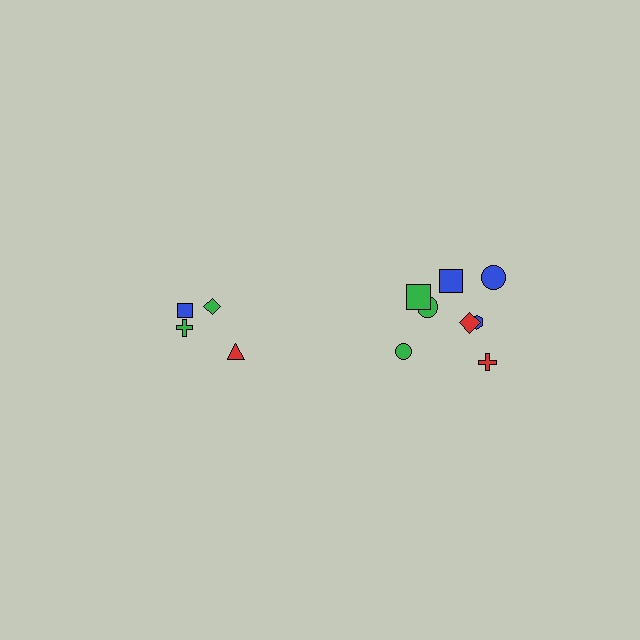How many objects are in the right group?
There are 8 objects.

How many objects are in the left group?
There are 4 objects.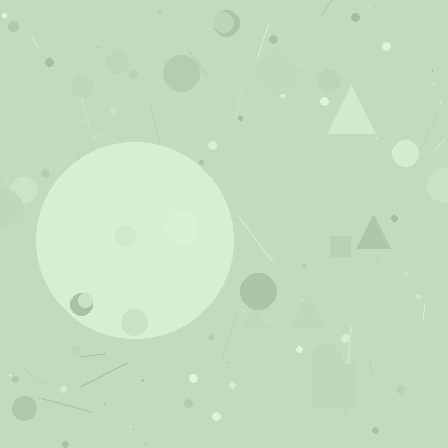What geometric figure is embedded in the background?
A circle is embedded in the background.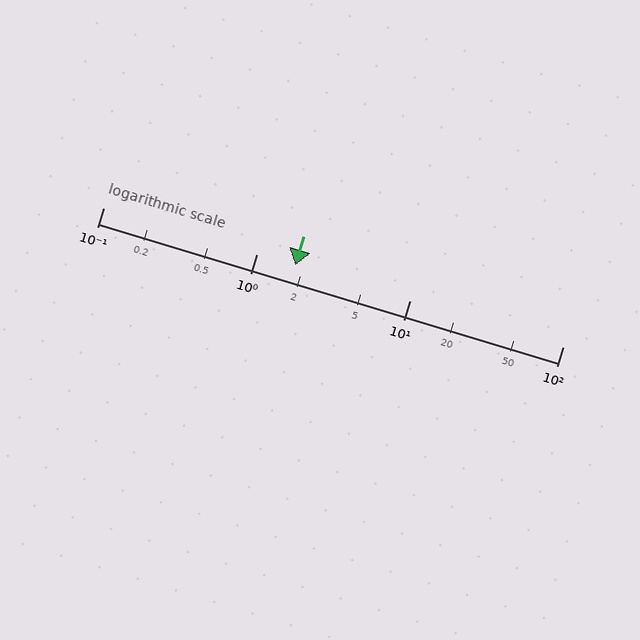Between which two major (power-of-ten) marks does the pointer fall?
The pointer is between 1 and 10.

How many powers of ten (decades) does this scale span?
The scale spans 3 decades, from 0.1 to 100.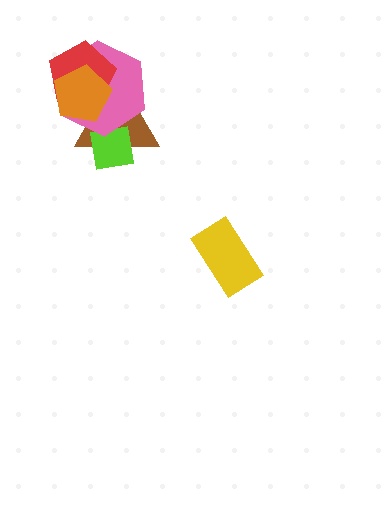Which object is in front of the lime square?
The pink hexagon is in front of the lime square.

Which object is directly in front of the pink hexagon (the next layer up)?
The red pentagon is directly in front of the pink hexagon.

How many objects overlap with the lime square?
2 objects overlap with the lime square.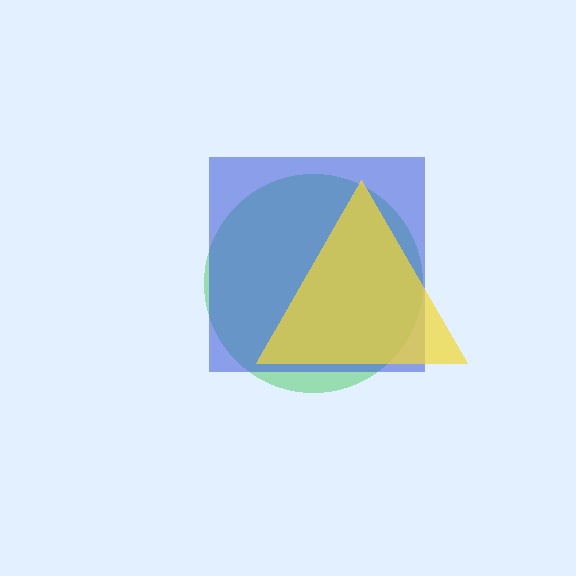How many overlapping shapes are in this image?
There are 3 overlapping shapes in the image.